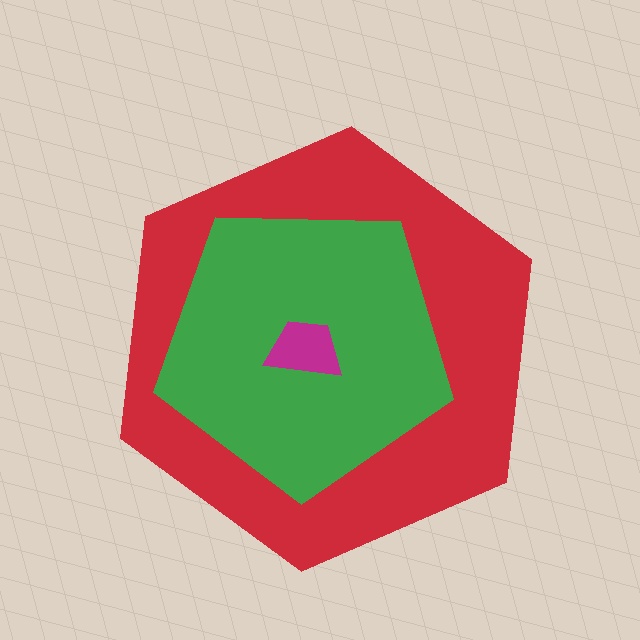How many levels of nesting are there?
3.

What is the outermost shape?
The red hexagon.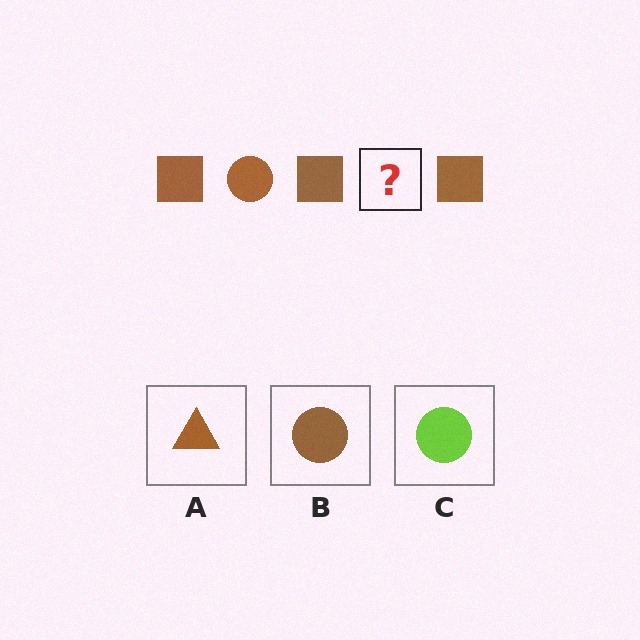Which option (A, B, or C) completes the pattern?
B.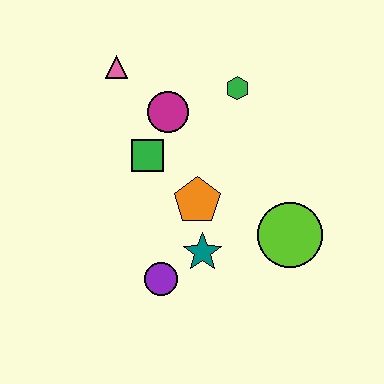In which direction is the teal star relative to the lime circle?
The teal star is to the left of the lime circle.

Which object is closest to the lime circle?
The teal star is closest to the lime circle.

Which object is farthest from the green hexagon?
The purple circle is farthest from the green hexagon.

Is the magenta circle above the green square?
Yes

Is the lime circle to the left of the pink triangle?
No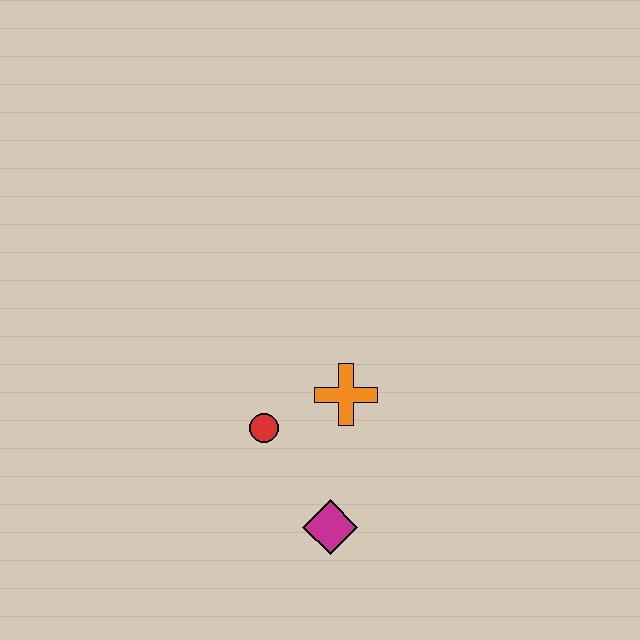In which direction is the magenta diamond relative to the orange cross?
The magenta diamond is below the orange cross.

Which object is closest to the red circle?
The orange cross is closest to the red circle.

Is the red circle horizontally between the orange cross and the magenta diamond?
No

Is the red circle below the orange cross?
Yes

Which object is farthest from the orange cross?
The magenta diamond is farthest from the orange cross.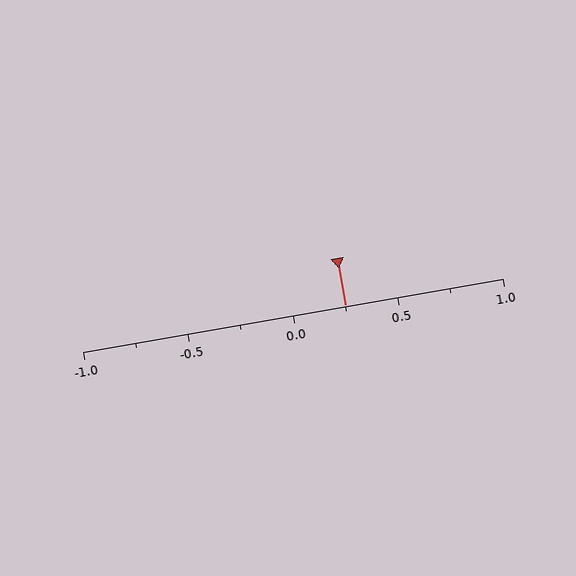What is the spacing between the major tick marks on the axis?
The major ticks are spaced 0.5 apart.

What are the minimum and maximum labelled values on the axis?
The axis runs from -1.0 to 1.0.